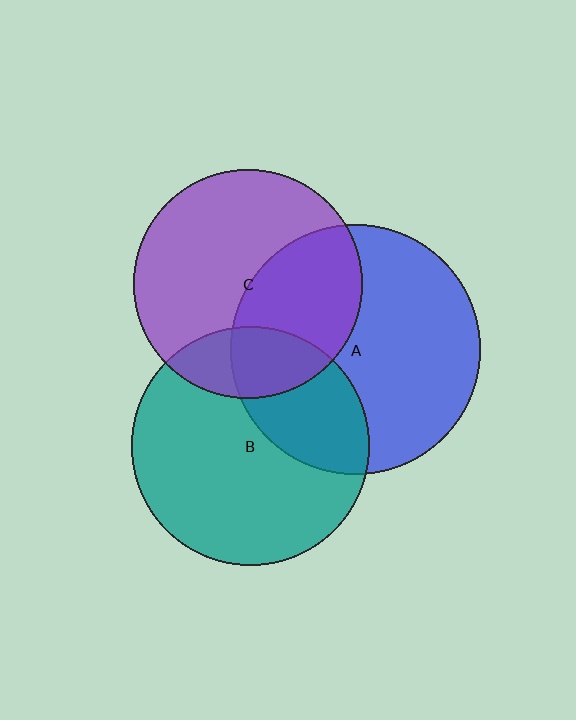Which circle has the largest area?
Circle A (blue).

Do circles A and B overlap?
Yes.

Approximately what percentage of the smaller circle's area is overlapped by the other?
Approximately 30%.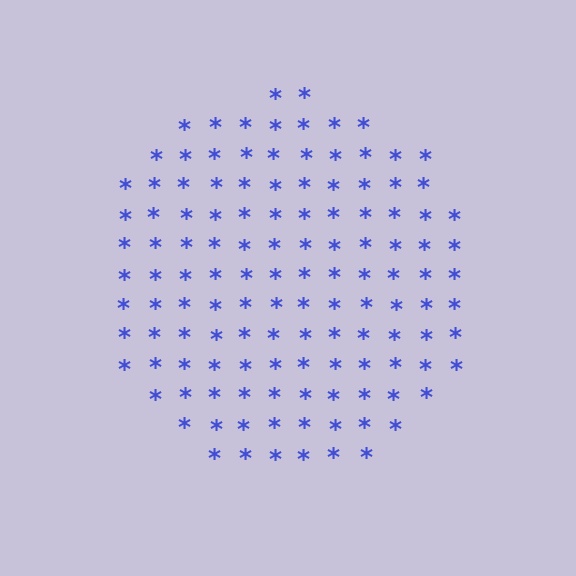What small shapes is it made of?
It is made of small asterisks.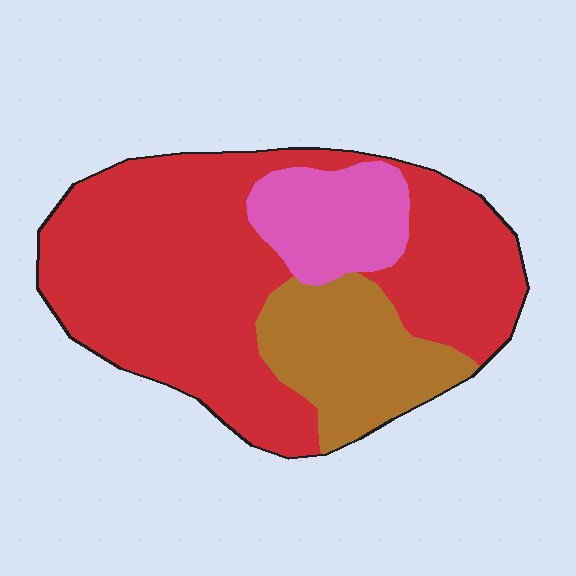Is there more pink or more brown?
Brown.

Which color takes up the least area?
Pink, at roughly 15%.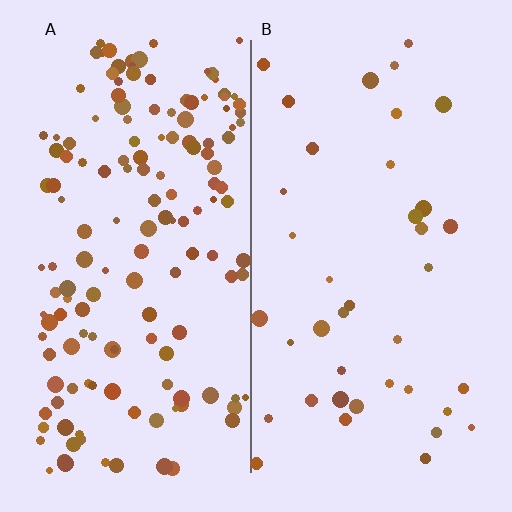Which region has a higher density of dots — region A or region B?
A (the left).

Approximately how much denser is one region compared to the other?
Approximately 3.9× — region A over region B.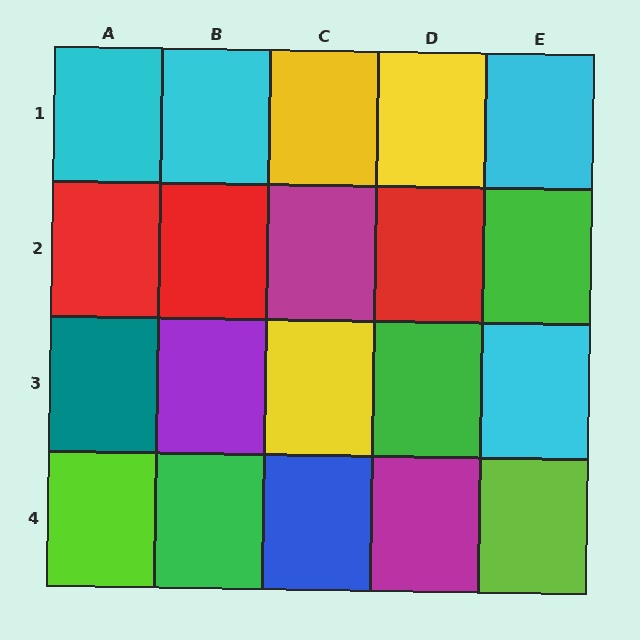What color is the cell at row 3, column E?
Cyan.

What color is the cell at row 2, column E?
Green.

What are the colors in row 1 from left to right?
Cyan, cyan, yellow, yellow, cyan.